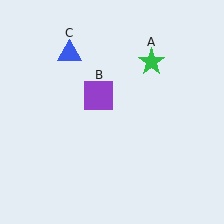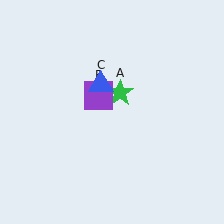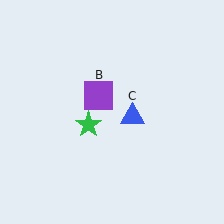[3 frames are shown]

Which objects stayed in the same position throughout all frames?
Purple square (object B) remained stationary.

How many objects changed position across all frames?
2 objects changed position: green star (object A), blue triangle (object C).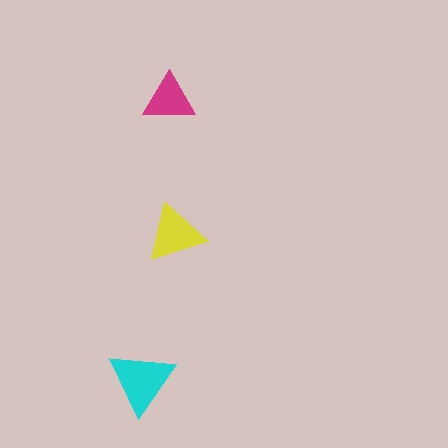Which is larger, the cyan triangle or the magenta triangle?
The cyan one.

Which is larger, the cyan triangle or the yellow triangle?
The cyan one.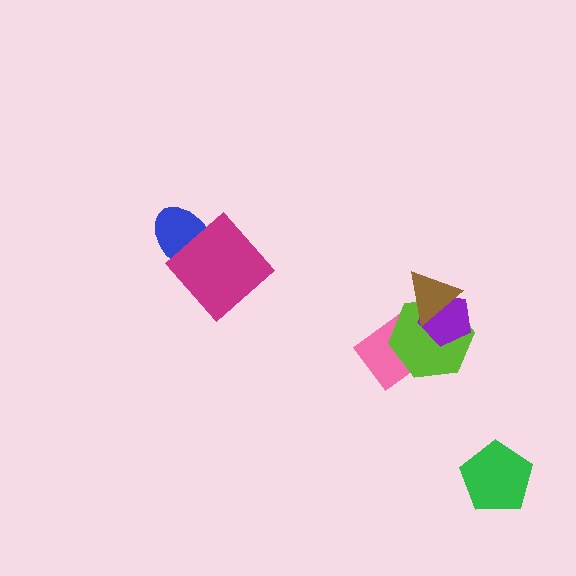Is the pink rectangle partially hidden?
Yes, it is partially covered by another shape.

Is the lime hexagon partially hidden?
Yes, it is partially covered by another shape.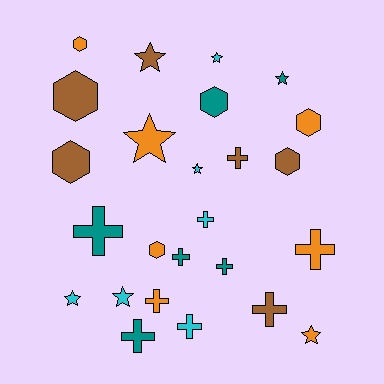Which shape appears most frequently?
Cross, with 10 objects.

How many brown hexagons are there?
There are 3 brown hexagons.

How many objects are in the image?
There are 25 objects.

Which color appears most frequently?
Orange, with 7 objects.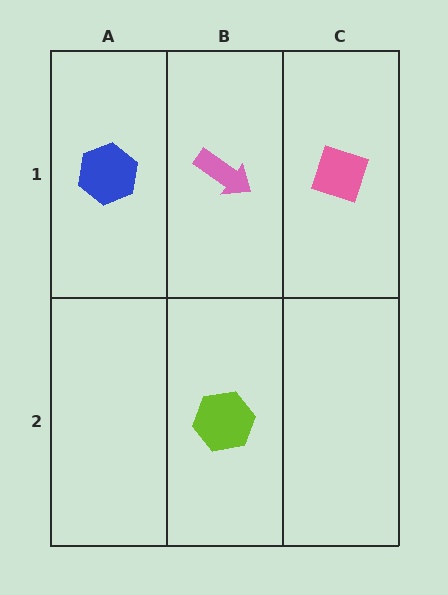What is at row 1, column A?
A blue hexagon.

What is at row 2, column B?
A lime hexagon.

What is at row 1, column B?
A pink arrow.